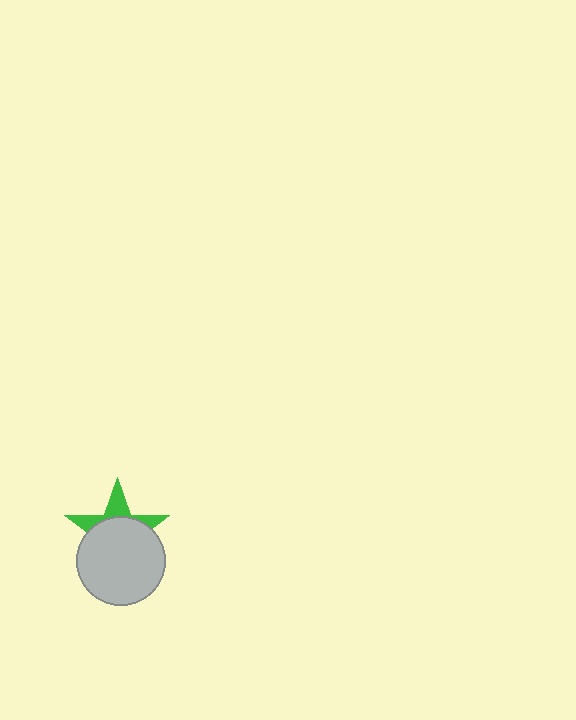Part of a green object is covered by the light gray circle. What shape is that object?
It is a star.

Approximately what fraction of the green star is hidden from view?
Roughly 68% of the green star is hidden behind the light gray circle.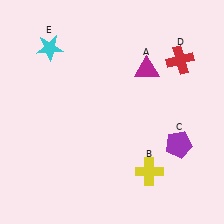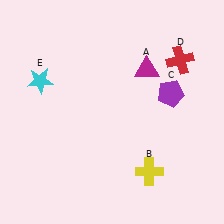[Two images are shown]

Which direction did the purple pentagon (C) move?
The purple pentagon (C) moved up.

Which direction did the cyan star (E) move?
The cyan star (E) moved down.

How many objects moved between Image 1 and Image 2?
2 objects moved between the two images.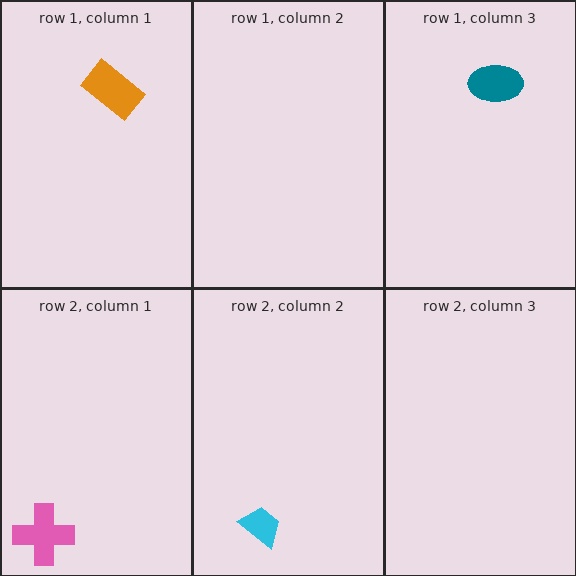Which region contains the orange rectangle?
The row 1, column 1 region.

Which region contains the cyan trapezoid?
The row 2, column 2 region.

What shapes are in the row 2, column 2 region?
The cyan trapezoid.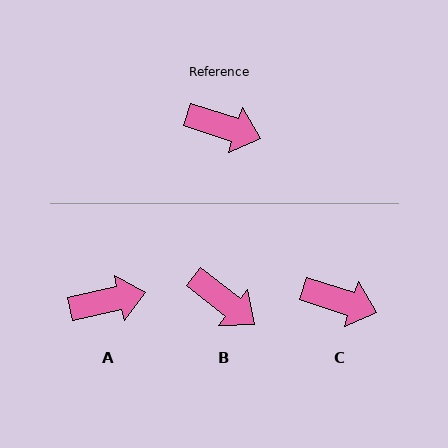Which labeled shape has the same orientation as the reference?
C.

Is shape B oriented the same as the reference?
No, it is off by about 21 degrees.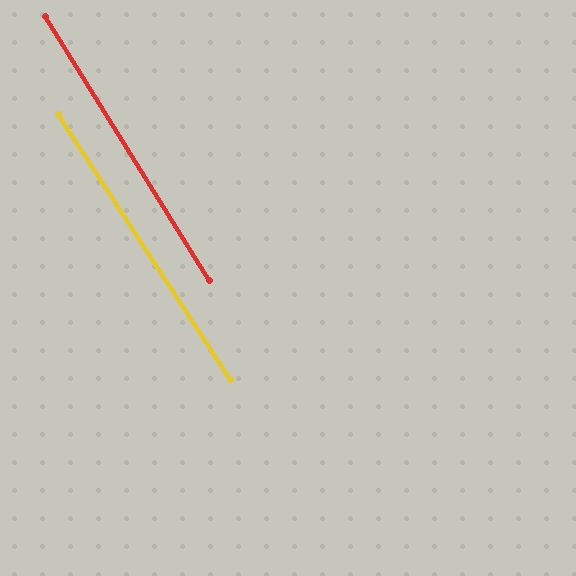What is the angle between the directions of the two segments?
Approximately 1 degree.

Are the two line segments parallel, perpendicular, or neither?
Parallel — their directions differ by only 1.0°.